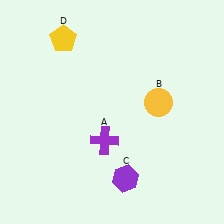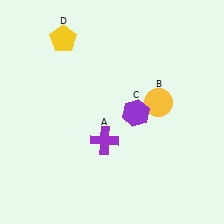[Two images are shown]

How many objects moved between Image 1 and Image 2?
1 object moved between the two images.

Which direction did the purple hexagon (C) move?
The purple hexagon (C) moved up.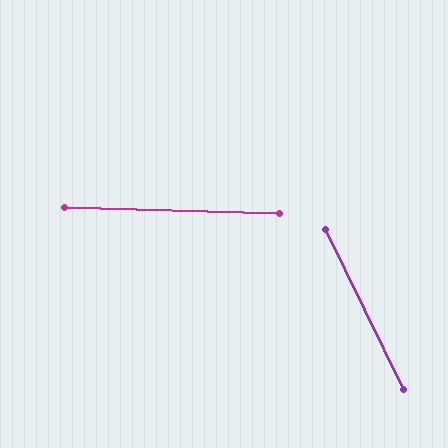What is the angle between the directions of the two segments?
Approximately 62 degrees.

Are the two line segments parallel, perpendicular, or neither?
Neither parallel nor perpendicular — they differ by about 62°.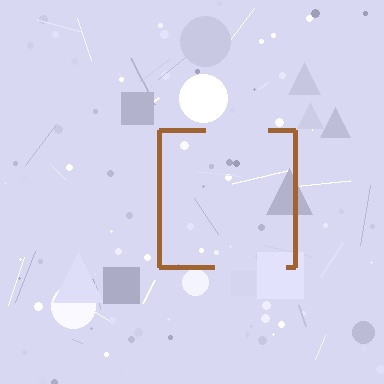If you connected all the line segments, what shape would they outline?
They would outline a square.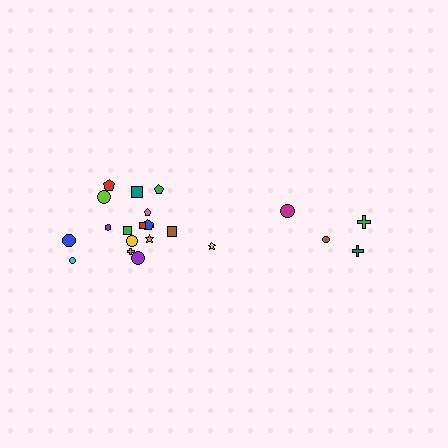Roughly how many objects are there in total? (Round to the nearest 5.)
Roughly 20 objects in total.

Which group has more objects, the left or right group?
The left group.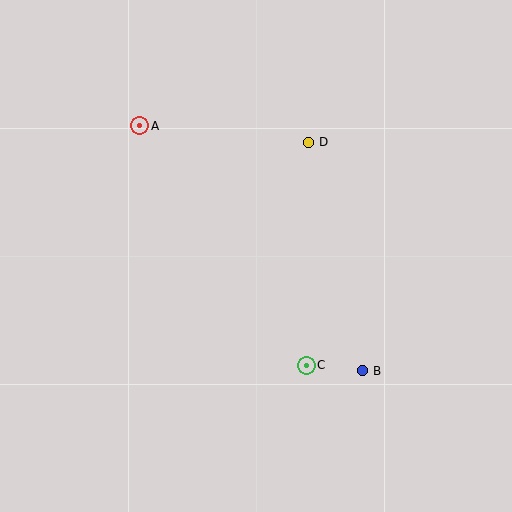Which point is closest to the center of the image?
Point C at (306, 365) is closest to the center.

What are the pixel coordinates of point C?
Point C is at (306, 365).